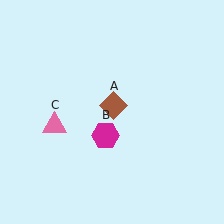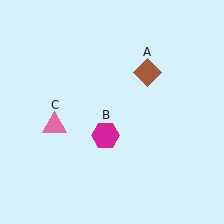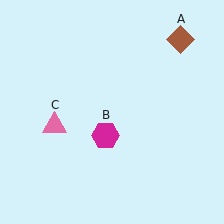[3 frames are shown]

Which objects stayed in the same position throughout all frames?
Magenta hexagon (object B) and pink triangle (object C) remained stationary.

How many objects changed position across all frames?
1 object changed position: brown diamond (object A).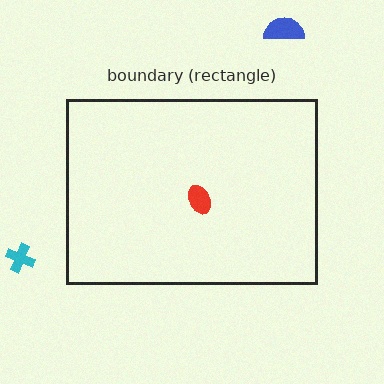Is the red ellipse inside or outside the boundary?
Inside.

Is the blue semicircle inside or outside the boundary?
Outside.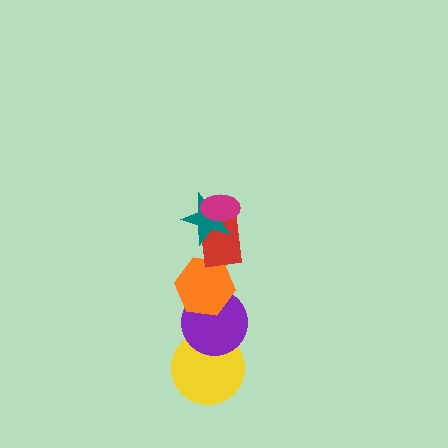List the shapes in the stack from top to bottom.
From top to bottom: the magenta ellipse, the teal star, the red rectangle, the orange hexagon, the purple circle, the yellow circle.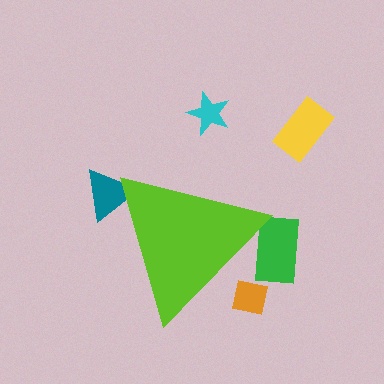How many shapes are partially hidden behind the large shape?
3 shapes are partially hidden.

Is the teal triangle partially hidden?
Yes, the teal triangle is partially hidden behind the lime triangle.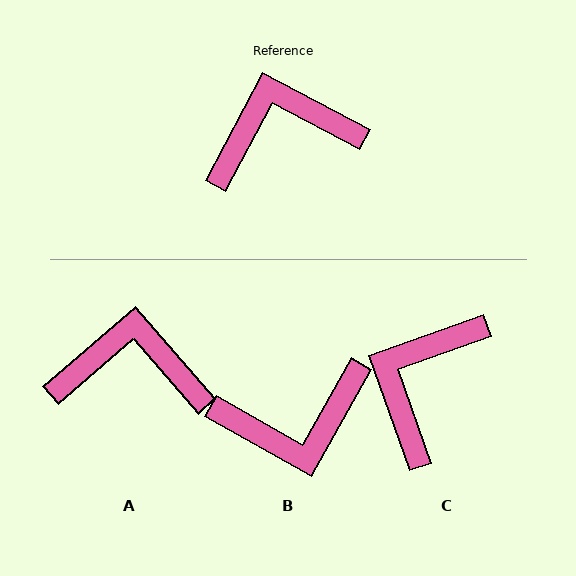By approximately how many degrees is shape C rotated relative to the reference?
Approximately 47 degrees counter-clockwise.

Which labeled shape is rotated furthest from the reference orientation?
B, about 178 degrees away.